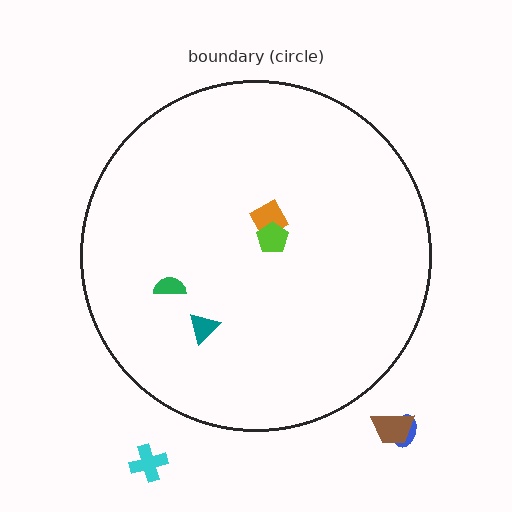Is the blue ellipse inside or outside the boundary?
Outside.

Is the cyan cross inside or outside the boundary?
Outside.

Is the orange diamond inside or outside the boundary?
Inside.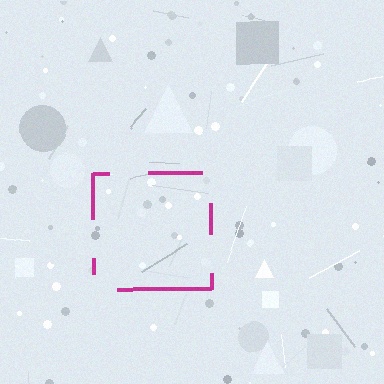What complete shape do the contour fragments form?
The contour fragments form a square.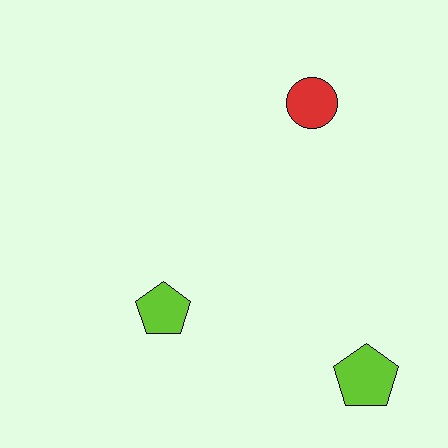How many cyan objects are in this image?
There are no cyan objects.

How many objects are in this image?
There are 3 objects.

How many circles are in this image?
There is 1 circle.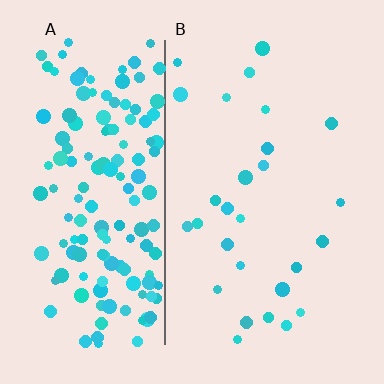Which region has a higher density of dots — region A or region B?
A (the left).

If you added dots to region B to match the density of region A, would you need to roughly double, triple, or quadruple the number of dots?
Approximately quadruple.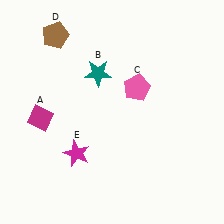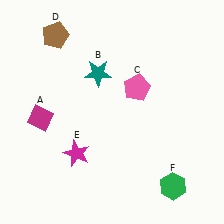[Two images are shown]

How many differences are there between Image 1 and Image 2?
There is 1 difference between the two images.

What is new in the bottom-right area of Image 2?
A green hexagon (F) was added in the bottom-right area of Image 2.